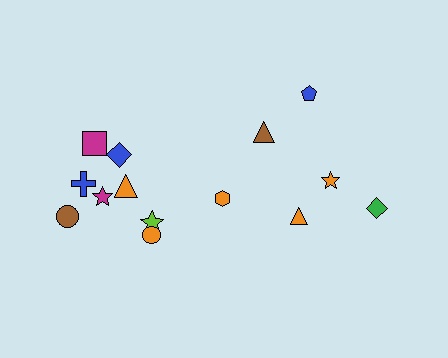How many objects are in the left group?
There are 8 objects.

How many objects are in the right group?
There are 6 objects.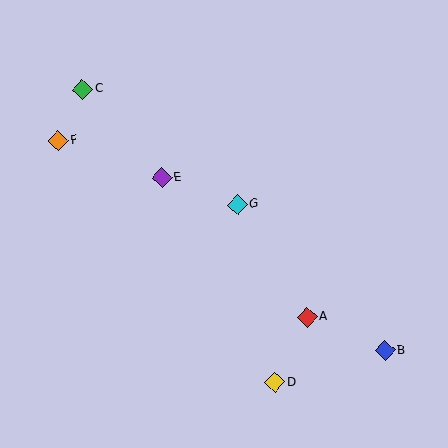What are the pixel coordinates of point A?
Point A is at (307, 317).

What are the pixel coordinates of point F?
Point F is at (58, 141).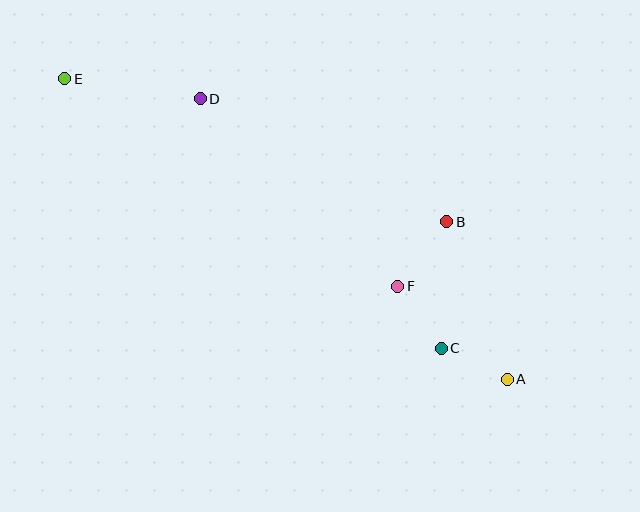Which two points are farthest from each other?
Points A and E are farthest from each other.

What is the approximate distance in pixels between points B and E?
The distance between B and E is approximately 408 pixels.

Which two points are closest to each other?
Points A and C are closest to each other.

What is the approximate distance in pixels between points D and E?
The distance between D and E is approximately 137 pixels.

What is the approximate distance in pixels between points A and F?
The distance between A and F is approximately 144 pixels.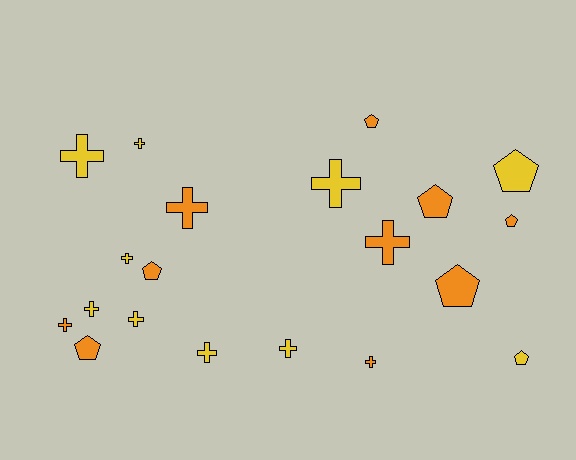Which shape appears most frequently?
Cross, with 12 objects.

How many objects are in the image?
There are 20 objects.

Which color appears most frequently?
Yellow, with 10 objects.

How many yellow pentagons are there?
There are 2 yellow pentagons.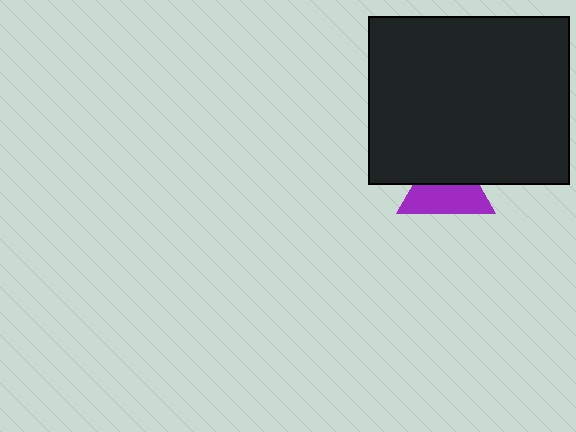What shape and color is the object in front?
The object in front is a black rectangle.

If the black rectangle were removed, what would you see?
You would see the complete purple triangle.